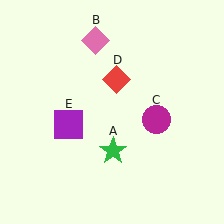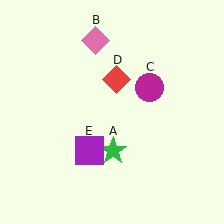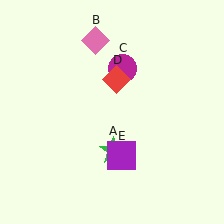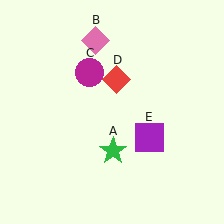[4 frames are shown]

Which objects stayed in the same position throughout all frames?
Green star (object A) and pink diamond (object B) and red diamond (object D) remained stationary.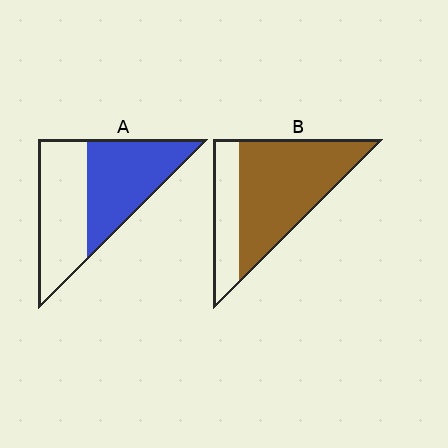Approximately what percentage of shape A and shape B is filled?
A is approximately 50% and B is approximately 70%.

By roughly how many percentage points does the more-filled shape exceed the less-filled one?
By roughly 20 percentage points (B over A).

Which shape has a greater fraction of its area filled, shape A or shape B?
Shape B.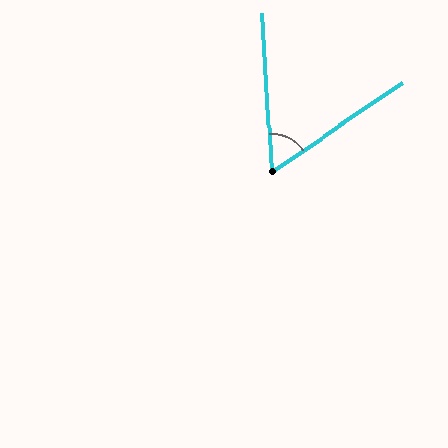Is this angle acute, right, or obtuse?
It is acute.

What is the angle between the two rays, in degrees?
Approximately 59 degrees.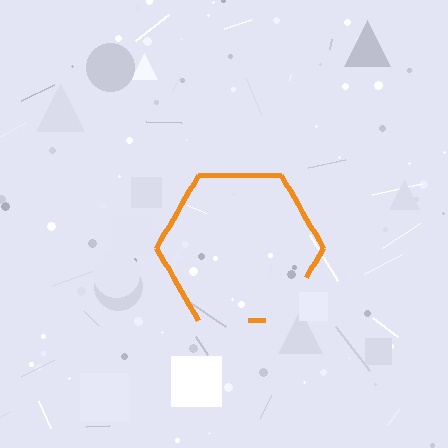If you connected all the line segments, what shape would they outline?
They would outline a hexagon.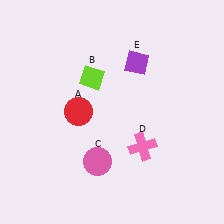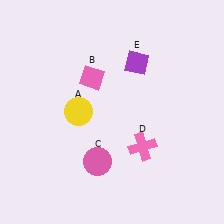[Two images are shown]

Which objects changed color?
A changed from red to yellow. B changed from lime to pink.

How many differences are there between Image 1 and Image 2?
There are 2 differences between the two images.